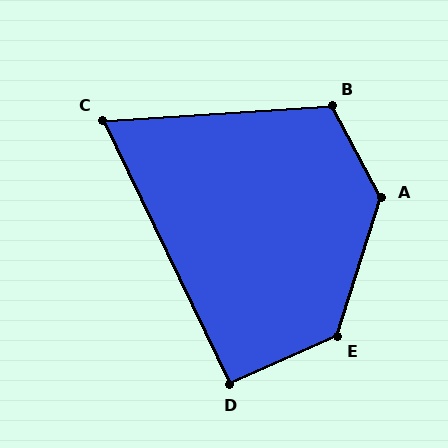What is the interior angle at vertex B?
Approximately 115 degrees (obtuse).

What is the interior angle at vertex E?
Approximately 131 degrees (obtuse).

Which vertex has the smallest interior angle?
C, at approximately 68 degrees.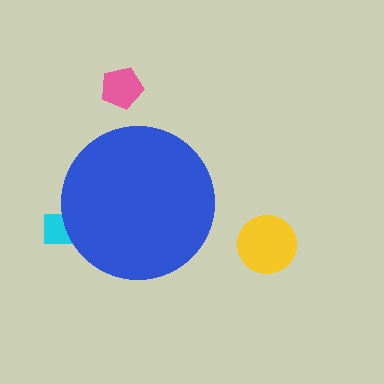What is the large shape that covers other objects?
A blue circle.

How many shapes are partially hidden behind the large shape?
1 shape is partially hidden.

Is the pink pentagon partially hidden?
No, the pink pentagon is fully visible.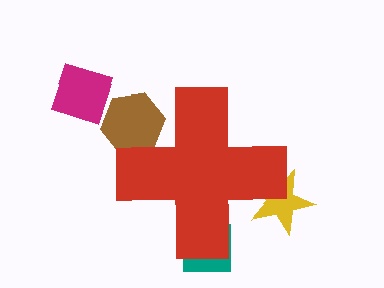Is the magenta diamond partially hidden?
No, the magenta diamond is fully visible.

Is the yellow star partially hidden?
Yes, the yellow star is partially hidden behind the red cross.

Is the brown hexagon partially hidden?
Yes, the brown hexagon is partially hidden behind the red cross.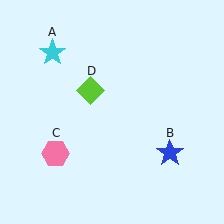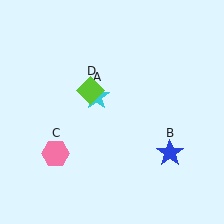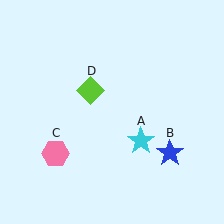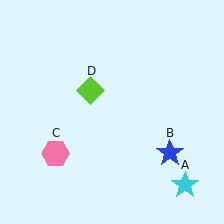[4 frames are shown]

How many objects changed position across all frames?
1 object changed position: cyan star (object A).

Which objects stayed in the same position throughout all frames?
Blue star (object B) and pink hexagon (object C) and lime diamond (object D) remained stationary.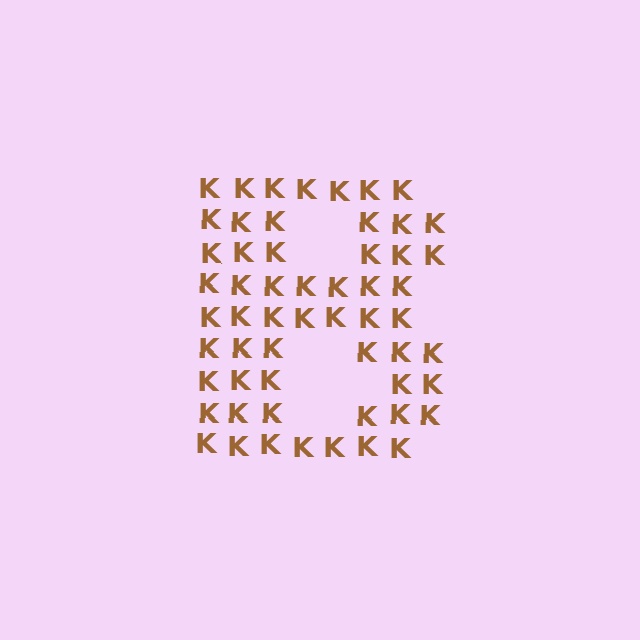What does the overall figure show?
The overall figure shows the letter B.